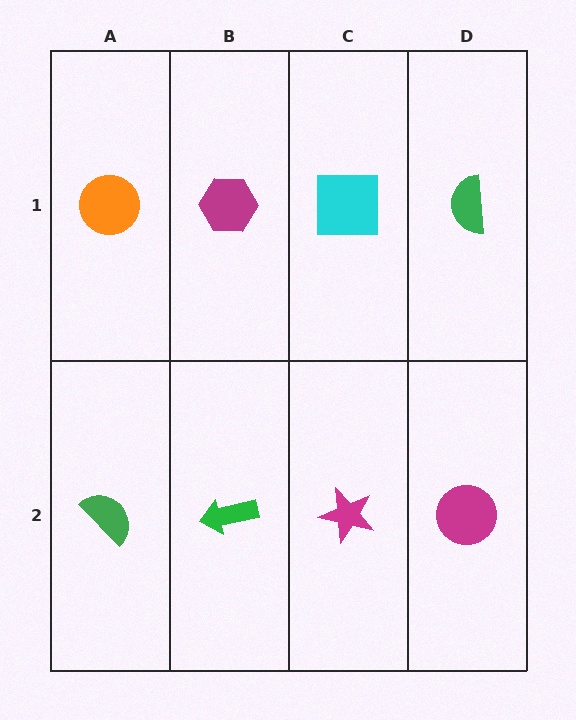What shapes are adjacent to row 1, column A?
A green semicircle (row 2, column A), a magenta hexagon (row 1, column B).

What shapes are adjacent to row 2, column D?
A green semicircle (row 1, column D), a magenta star (row 2, column C).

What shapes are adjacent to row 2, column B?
A magenta hexagon (row 1, column B), a green semicircle (row 2, column A), a magenta star (row 2, column C).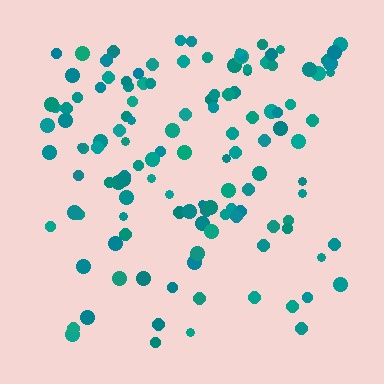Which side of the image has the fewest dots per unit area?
The bottom.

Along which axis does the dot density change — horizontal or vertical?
Vertical.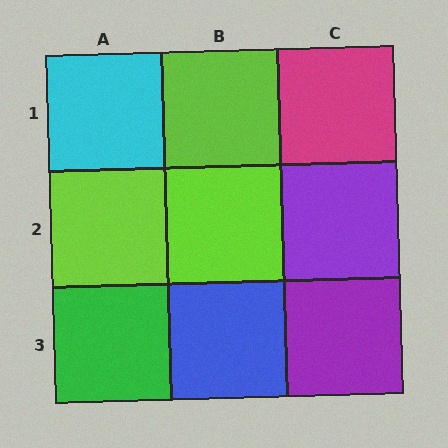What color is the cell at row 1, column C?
Magenta.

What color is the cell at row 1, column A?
Cyan.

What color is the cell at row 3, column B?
Blue.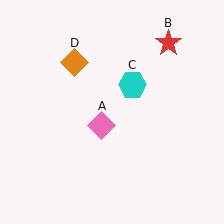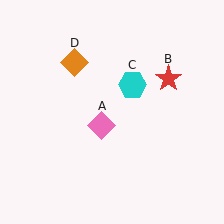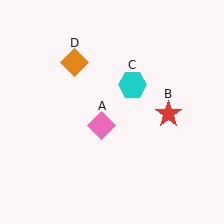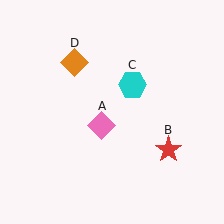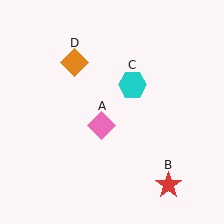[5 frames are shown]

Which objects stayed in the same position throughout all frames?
Pink diamond (object A) and cyan hexagon (object C) and orange diamond (object D) remained stationary.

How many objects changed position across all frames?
1 object changed position: red star (object B).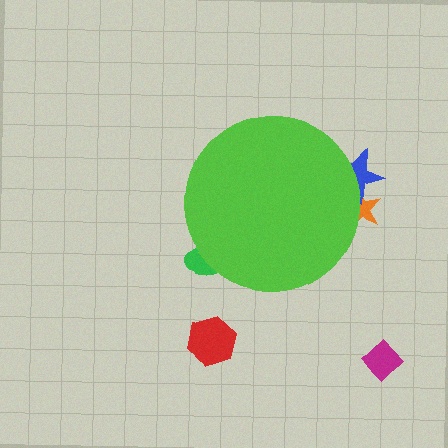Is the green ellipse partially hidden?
Yes, the green ellipse is partially hidden behind the lime circle.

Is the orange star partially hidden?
Yes, the orange star is partially hidden behind the lime circle.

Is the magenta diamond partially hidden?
No, the magenta diamond is fully visible.